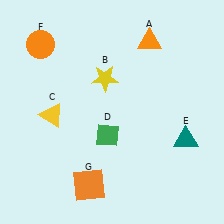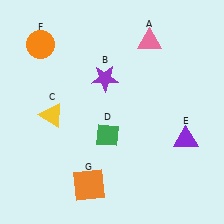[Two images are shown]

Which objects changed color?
A changed from orange to pink. B changed from yellow to purple. E changed from teal to purple.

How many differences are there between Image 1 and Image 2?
There are 3 differences between the two images.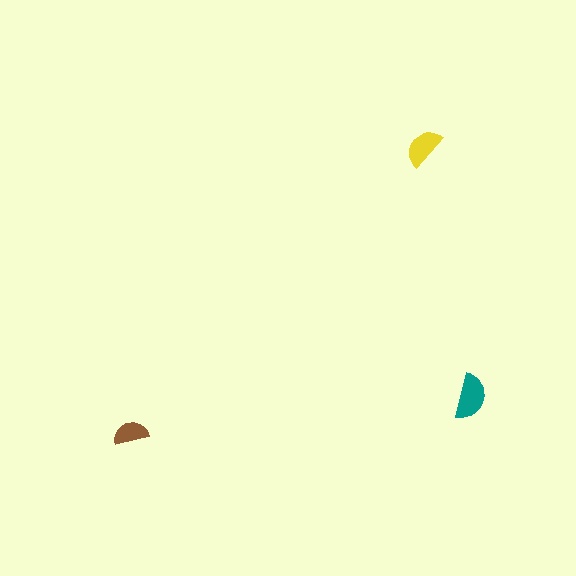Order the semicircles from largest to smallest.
the teal one, the yellow one, the brown one.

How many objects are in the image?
There are 3 objects in the image.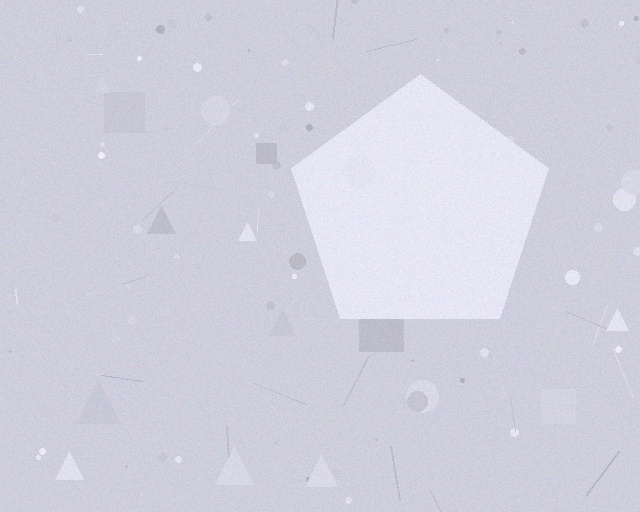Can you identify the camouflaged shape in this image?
The camouflaged shape is a pentagon.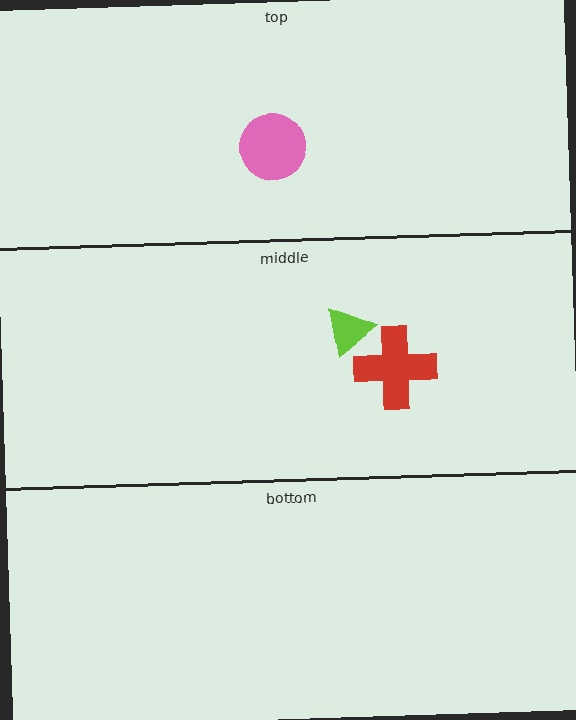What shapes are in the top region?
The pink circle.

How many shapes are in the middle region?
2.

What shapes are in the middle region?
The lime triangle, the red cross.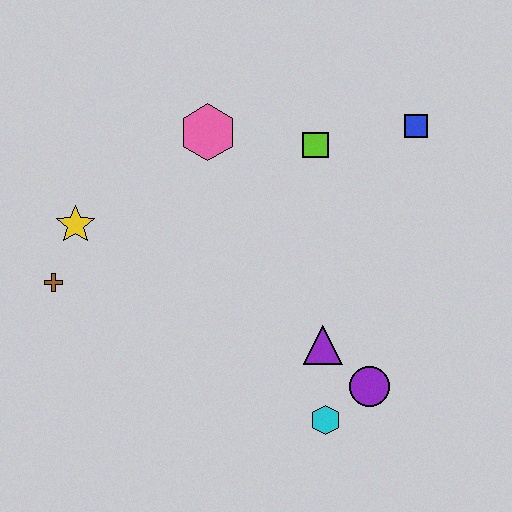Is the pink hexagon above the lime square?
Yes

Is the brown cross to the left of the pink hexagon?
Yes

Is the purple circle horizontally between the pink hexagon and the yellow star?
No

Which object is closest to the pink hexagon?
The lime square is closest to the pink hexagon.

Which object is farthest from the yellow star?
The blue square is farthest from the yellow star.